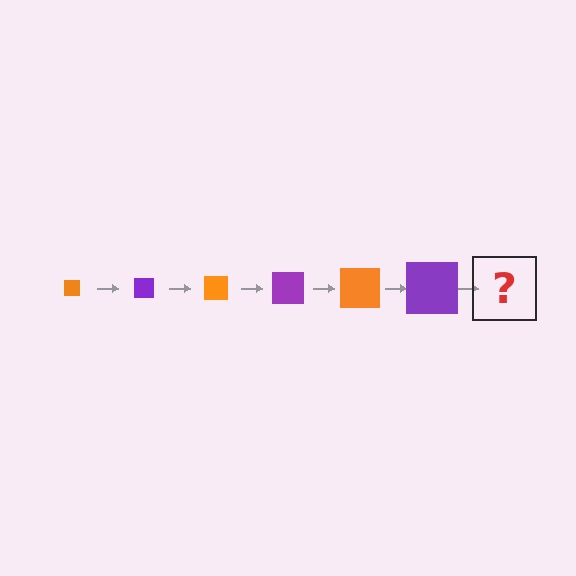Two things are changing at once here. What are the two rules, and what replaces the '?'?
The two rules are that the square grows larger each step and the color cycles through orange and purple. The '?' should be an orange square, larger than the previous one.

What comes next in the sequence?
The next element should be an orange square, larger than the previous one.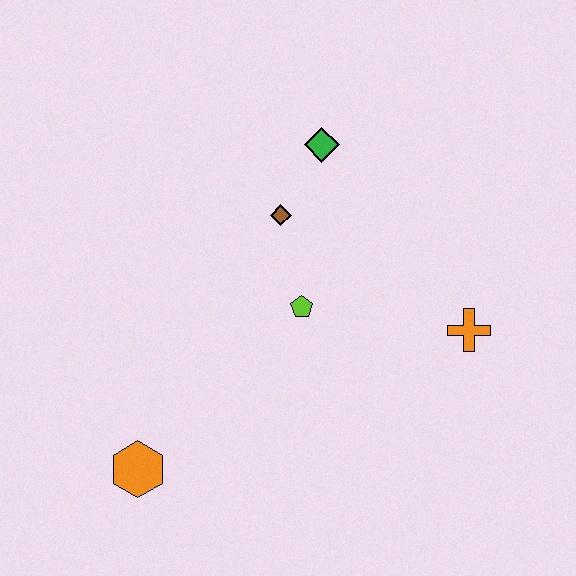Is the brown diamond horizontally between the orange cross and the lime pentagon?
No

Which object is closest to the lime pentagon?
The brown diamond is closest to the lime pentagon.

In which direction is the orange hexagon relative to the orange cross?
The orange hexagon is to the left of the orange cross.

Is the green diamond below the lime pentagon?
No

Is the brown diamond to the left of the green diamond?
Yes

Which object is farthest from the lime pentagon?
The orange hexagon is farthest from the lime pentagon.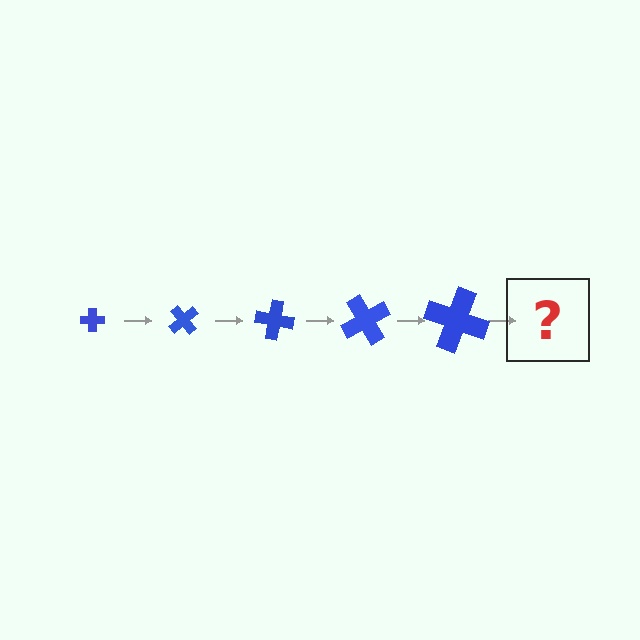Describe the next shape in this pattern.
It should be a cross, larger than the previous one and rotated 250 degrees from the start.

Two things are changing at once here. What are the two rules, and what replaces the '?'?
The two rules are that the cross grows larger each step and it rotates 50 degrees each step. The '?' should be a cross, larger than the previous one and rotated 250 degrees from the start.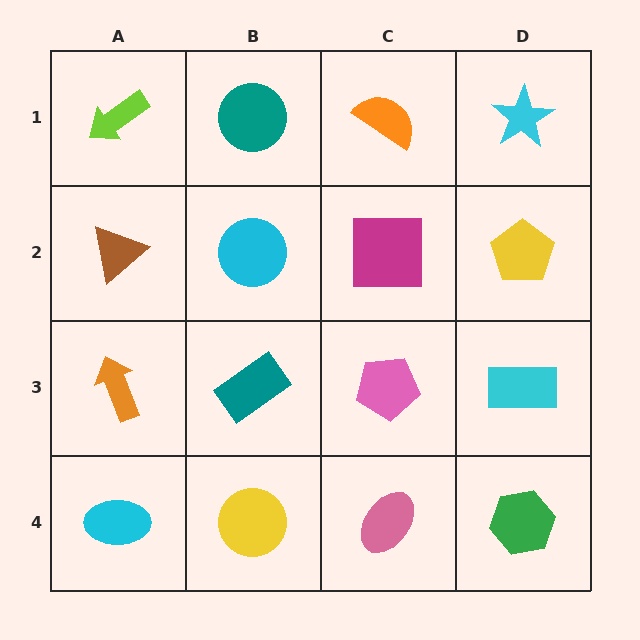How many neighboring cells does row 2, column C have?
4.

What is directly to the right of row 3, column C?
A cyan rectangle.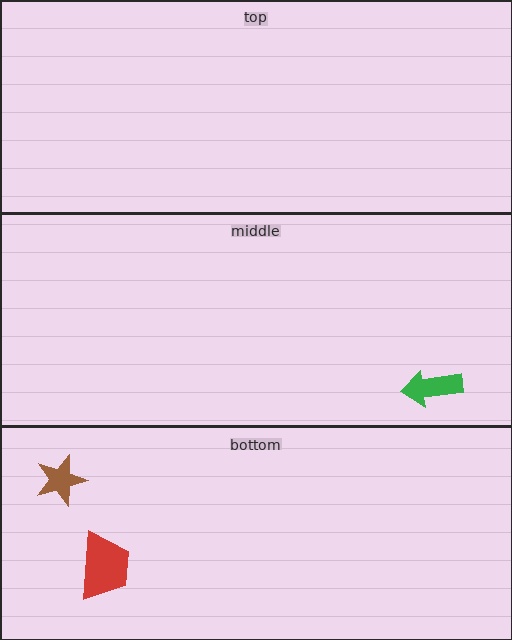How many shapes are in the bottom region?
2.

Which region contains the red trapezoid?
The bottom region.